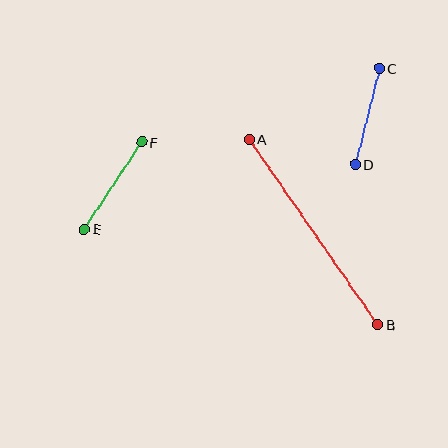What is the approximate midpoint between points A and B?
The midpoint is at approximately (313, 232) pixels.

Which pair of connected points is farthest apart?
Points A and B are farthest apart.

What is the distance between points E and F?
The distance is approximately 104 pixels.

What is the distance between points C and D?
The distance is approximately 99 pixels.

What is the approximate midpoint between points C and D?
The midpoint is at approximately (367, 116) pixels.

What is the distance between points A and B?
The distance is approximately 225 pixels.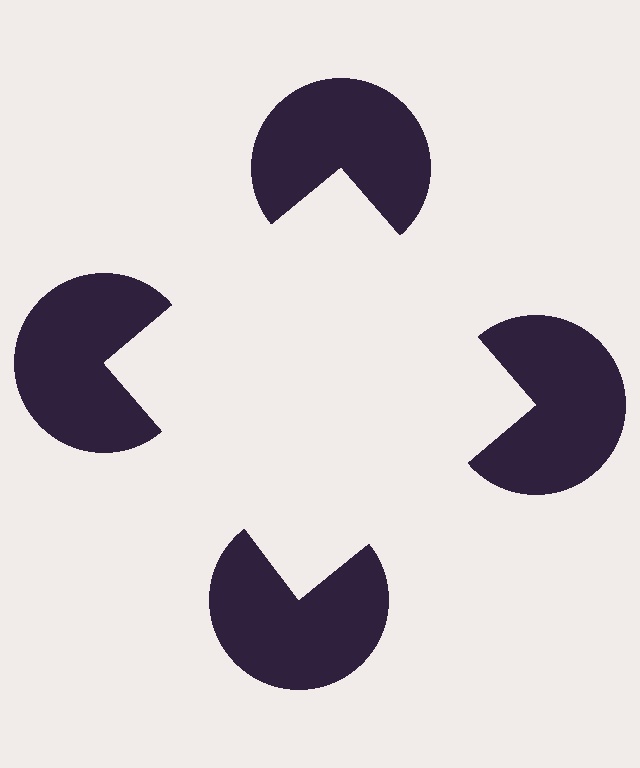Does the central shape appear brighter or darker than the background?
It typically appears slightly brighter than the background, even though no actual brightness change is drawn.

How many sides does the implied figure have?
4 sides.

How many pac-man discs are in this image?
There are 4 — one at each vertex of the illusory square.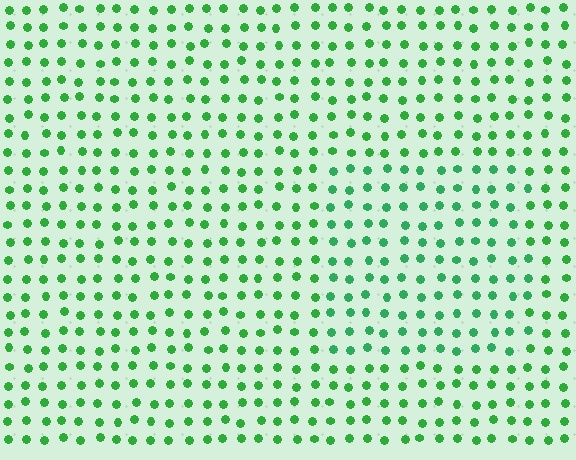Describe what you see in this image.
The image is filled with small green elements in a uniform arrangement. A rectangle-shaped region is visible where the elements are tinted to a slightly different hue, forming a subtle color boundary.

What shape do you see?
I see a rectangle.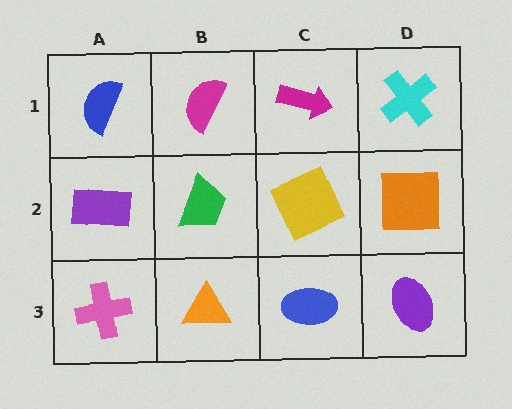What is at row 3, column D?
A purple ellipse.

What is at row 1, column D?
A cyan cross.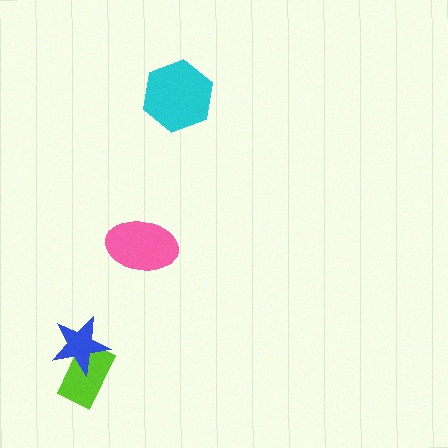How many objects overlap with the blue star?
1 object overlaps with the blue star.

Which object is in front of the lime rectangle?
The blue star is in front of the lime rectangle.